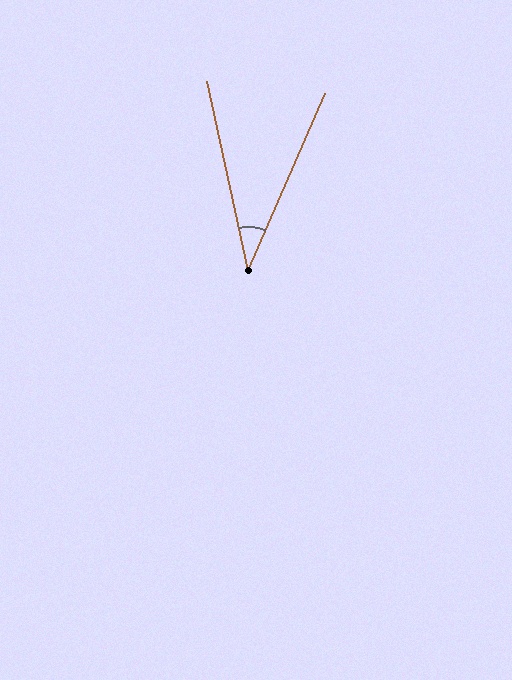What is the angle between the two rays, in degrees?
Approximately 36 degrees.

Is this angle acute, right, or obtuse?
It is acute.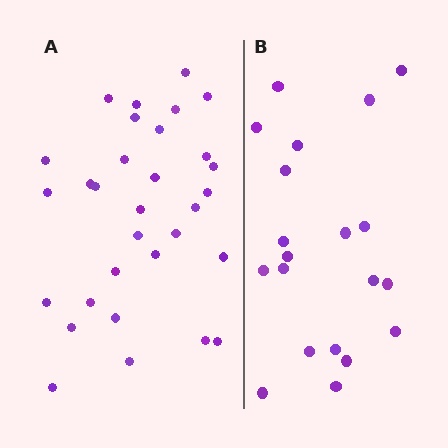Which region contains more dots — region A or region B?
Region A (the left region) has more dots.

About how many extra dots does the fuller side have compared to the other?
Region A has roughly 12 or so more dots than region B.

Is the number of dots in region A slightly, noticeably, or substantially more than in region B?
Region A has substantially more. The ratio is roughly 1.6 to 1.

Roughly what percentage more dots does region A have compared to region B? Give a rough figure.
About 55% more.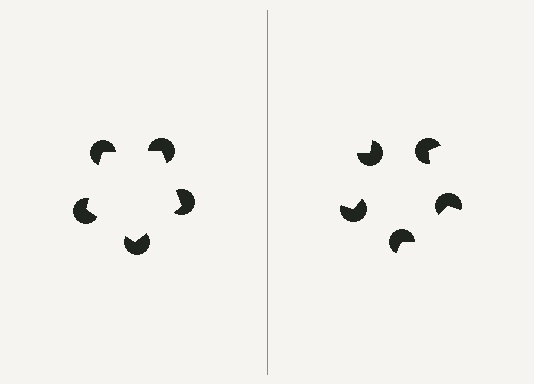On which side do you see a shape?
An illusory pentagon appears on the left side. On the right side the wedge cuts are rotated, so no coherent shape forms.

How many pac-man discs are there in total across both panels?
10 — 5 on each side.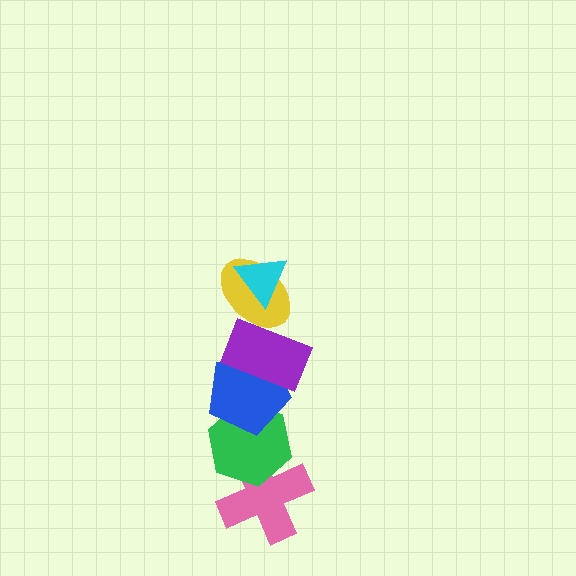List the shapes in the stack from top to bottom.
From top to bottom: the cyan triangle, the yellow ellipse, the purple rectangle, the blue pentagon, the green hexagon, the pink cross.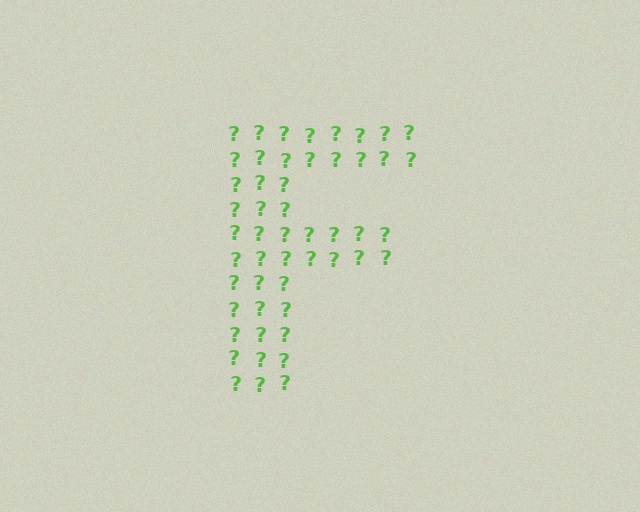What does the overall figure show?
The overall figure shows the letter F.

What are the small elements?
The small elements are question marks.